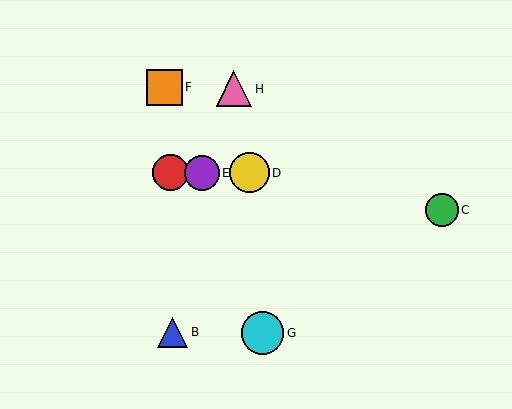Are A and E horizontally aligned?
Yes, both are at y≈173.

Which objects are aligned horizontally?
Objects A, D, E are aligned horizontally.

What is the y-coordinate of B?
Object B is at y≈332.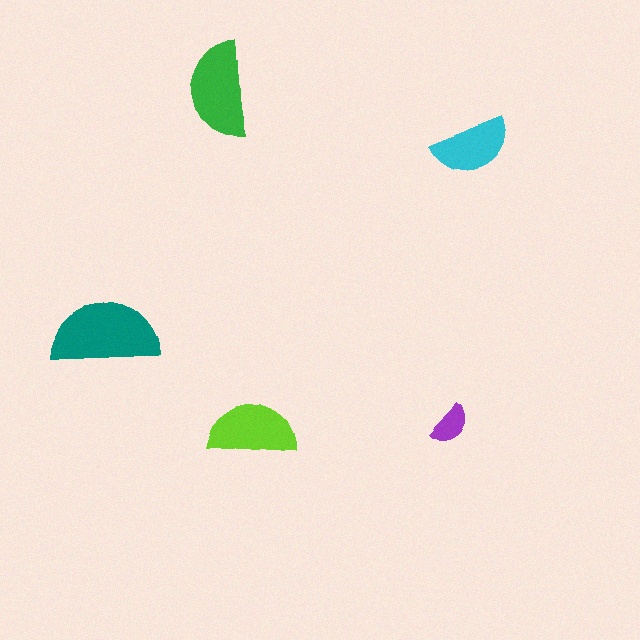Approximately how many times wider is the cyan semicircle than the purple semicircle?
About 2 times wider.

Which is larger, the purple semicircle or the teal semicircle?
The teal one.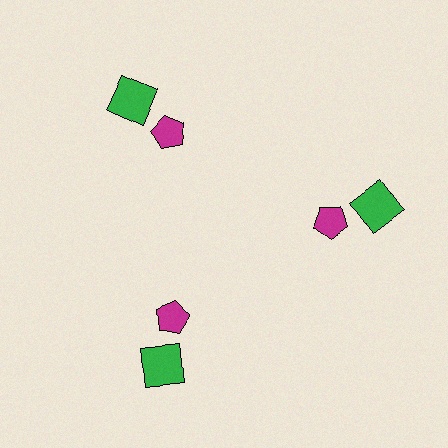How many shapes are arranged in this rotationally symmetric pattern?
There are 6 shapes, arranged in 3 groups of 2.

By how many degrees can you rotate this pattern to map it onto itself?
The pattern maps onto itself every 120 degrees of rotation.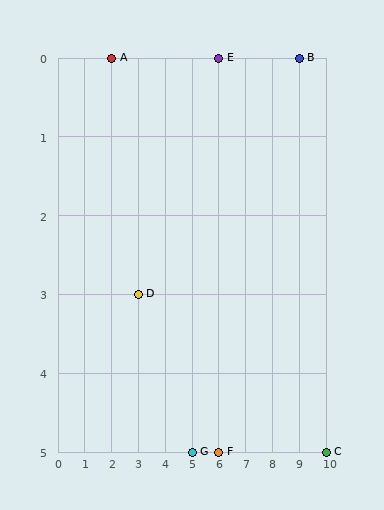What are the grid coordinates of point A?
Point A is at grid coordinates (2, 0).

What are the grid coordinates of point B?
Point B is at grid coordinates (9, 0).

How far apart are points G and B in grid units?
Points G and B are 4 columns and 5 rows apart (about 6.4 grid units diagonally).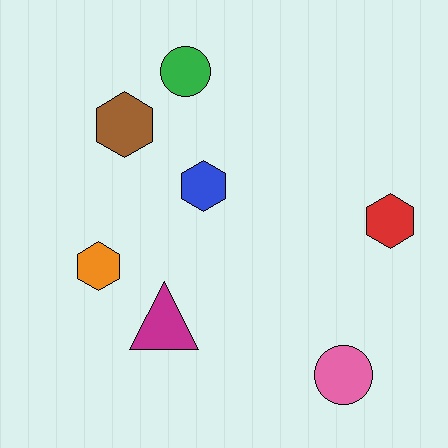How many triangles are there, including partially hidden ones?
There is 1 triangle.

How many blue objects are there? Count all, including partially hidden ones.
There is 1 blue object.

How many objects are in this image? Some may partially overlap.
There are 7 objects.